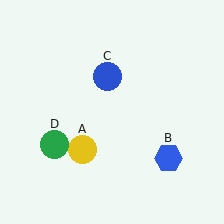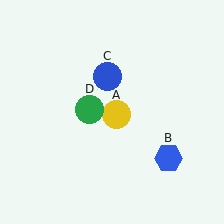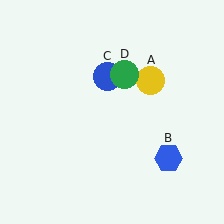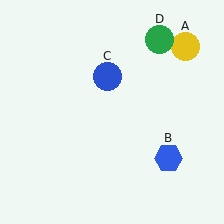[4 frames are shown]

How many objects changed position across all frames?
2 objects changed position: yellow circle (object A), green circle (object D).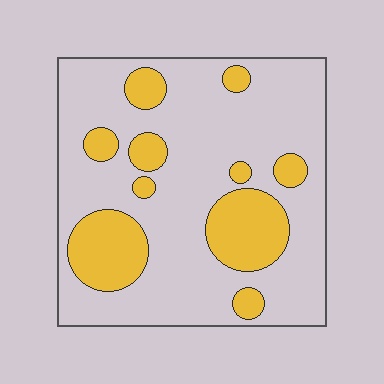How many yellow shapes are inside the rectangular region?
10.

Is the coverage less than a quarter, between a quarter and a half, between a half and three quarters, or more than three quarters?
Less than a quarter.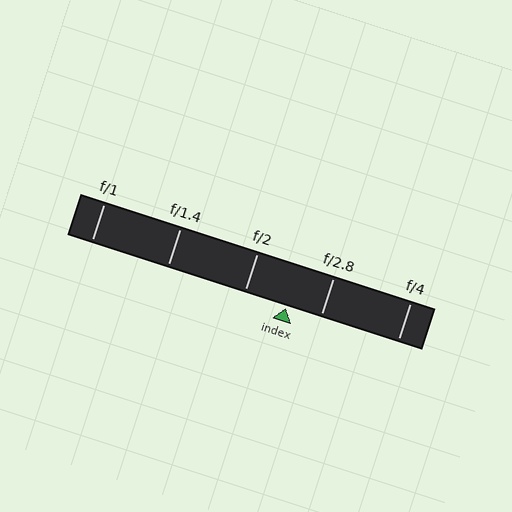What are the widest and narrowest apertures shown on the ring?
The widest aperture shown is f/1 and the narrowest is f/4.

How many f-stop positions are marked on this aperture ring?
There are 5 f-stop positions marked.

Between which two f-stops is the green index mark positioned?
The index mark is between f/2 and f/2.8.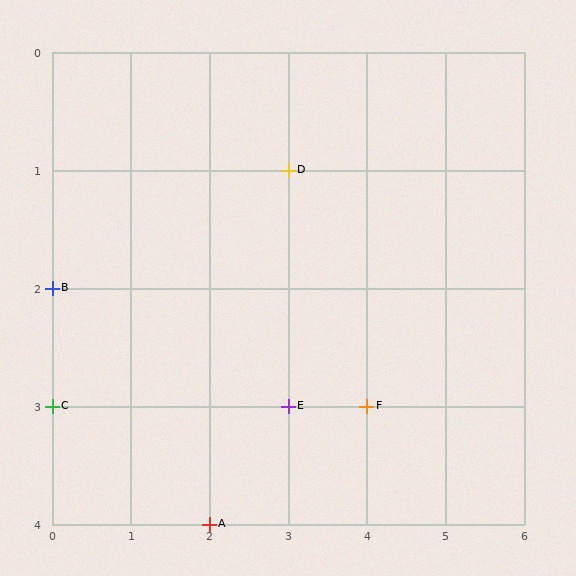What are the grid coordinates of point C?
Point C is at grid coordinates (0, 3).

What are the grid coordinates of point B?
Point B is at grid coordinates (0, 2).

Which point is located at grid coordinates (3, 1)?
Point D is at (3, 1).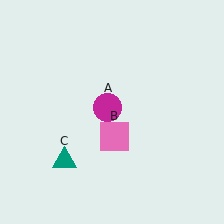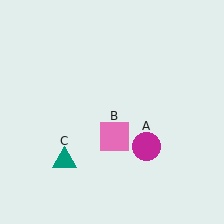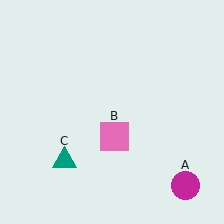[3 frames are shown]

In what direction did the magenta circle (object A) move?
The magenta circle (object A) moved down and to the right.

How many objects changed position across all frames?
1 object changed position: magenta circle (object A).